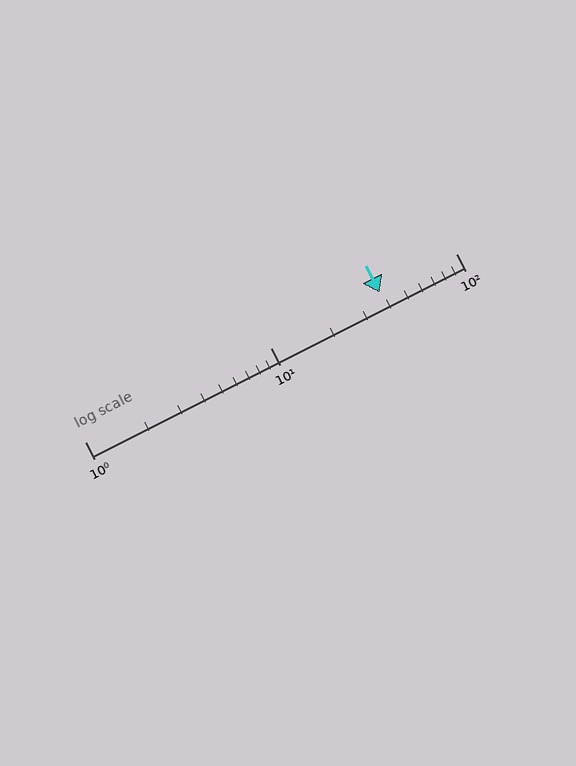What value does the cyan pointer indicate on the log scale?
The pointer indicates approximately 39.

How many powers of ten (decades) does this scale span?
The scale spans 2 decades, from 1 to 100.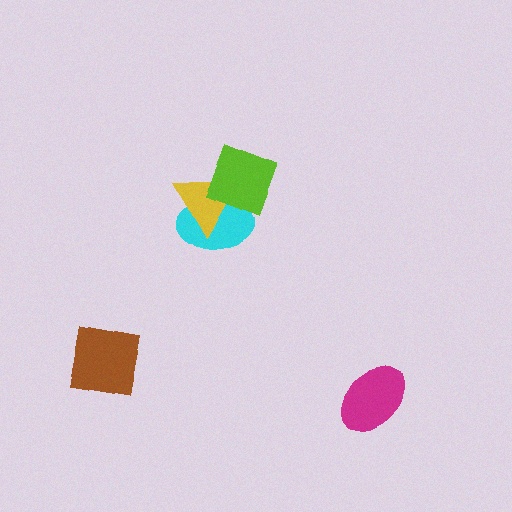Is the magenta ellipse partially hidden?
No, no other shape covers it.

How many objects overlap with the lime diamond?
2 objects overlap with the lime diamond.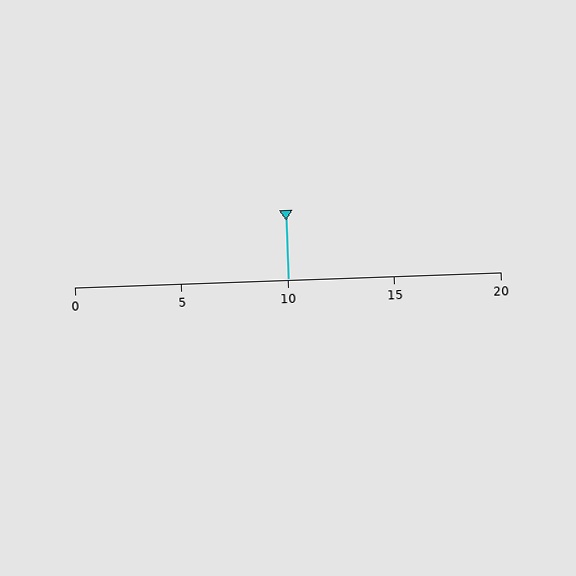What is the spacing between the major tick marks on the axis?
The major ticks are spaced 5 apart.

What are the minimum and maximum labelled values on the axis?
The axis runs from 0 to 20.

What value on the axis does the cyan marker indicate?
The marker indicates approximately 10.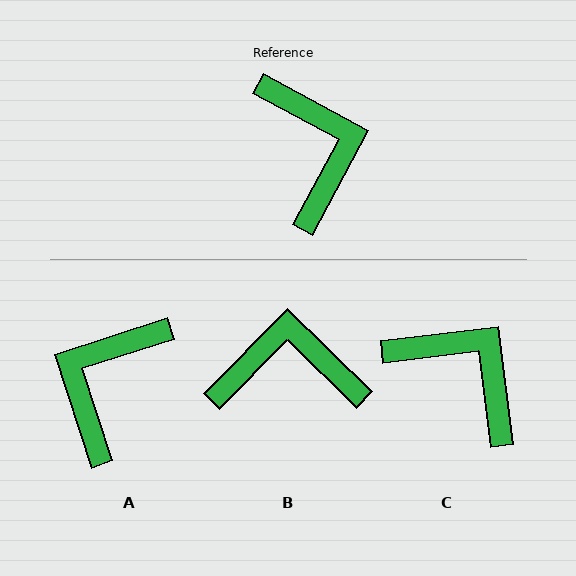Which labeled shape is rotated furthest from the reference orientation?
A, about 136 degrees away.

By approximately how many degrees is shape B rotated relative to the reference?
Approximately 74 degrees counter-clockwise.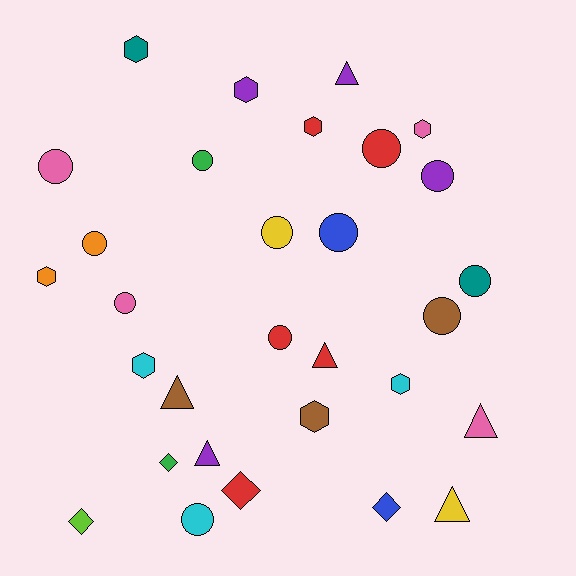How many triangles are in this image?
There are 6 triangles.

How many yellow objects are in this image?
There are 2 yellow objects.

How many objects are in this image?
There are 30 objects.